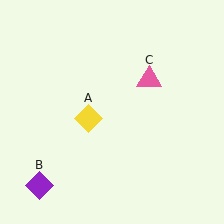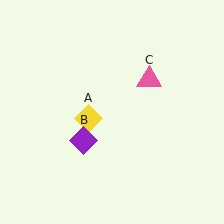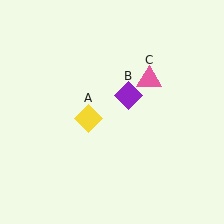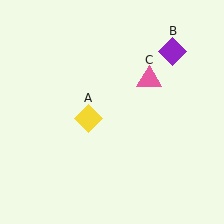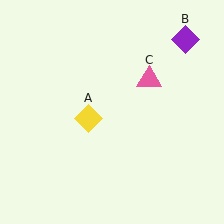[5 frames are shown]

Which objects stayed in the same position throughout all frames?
Yellow diamond (object A) and pink triangle (object C) remained stationary.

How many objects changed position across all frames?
1 object changed position: purple diamond (object B).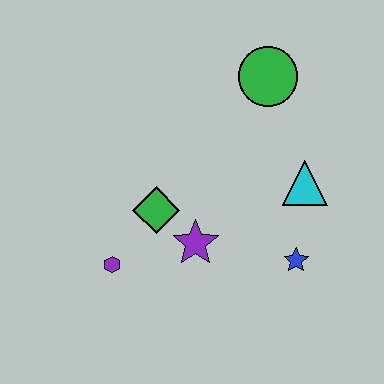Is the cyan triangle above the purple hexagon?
Yes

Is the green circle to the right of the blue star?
No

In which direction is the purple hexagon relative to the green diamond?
The purple hexagon is below the green diamond.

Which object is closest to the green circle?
The cyan triangle is closest to the green circle.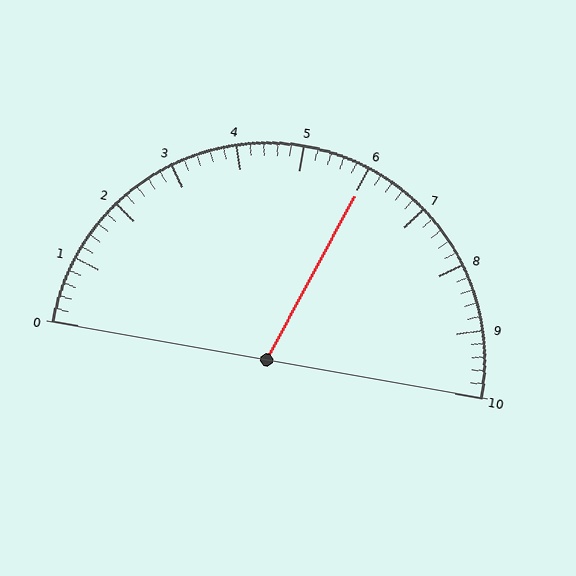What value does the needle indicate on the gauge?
The needle indicates approximately 6.0.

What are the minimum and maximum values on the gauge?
The gauge ranges from 0 to 10.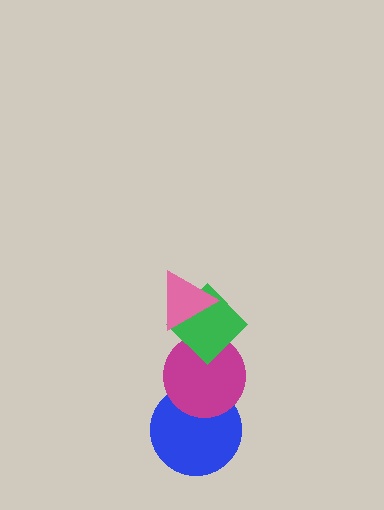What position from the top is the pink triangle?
The pink triangle is 1st from the top.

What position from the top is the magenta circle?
The magenta circle is 3rd from the top.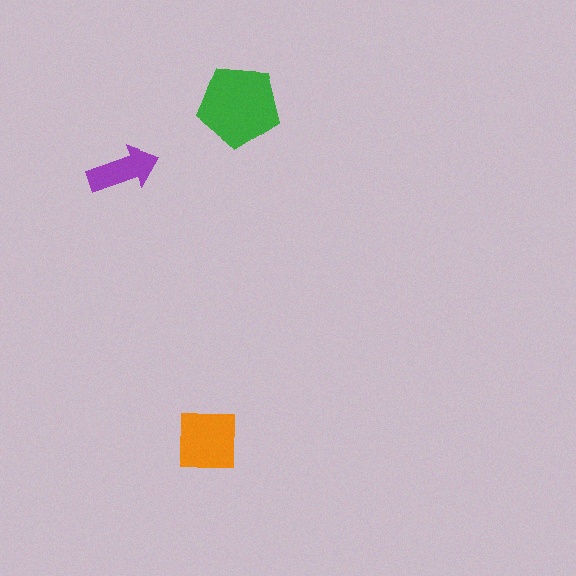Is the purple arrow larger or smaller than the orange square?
Smaller.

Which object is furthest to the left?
The purple arrow is leftmost.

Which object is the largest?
The green pentagon.